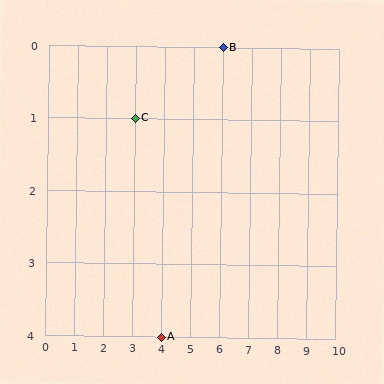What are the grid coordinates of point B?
Point B is at grid coordinates (6, 0).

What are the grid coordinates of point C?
Point C is at grid coordinates (3, 1).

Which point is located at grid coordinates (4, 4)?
Point A is at (4, 4).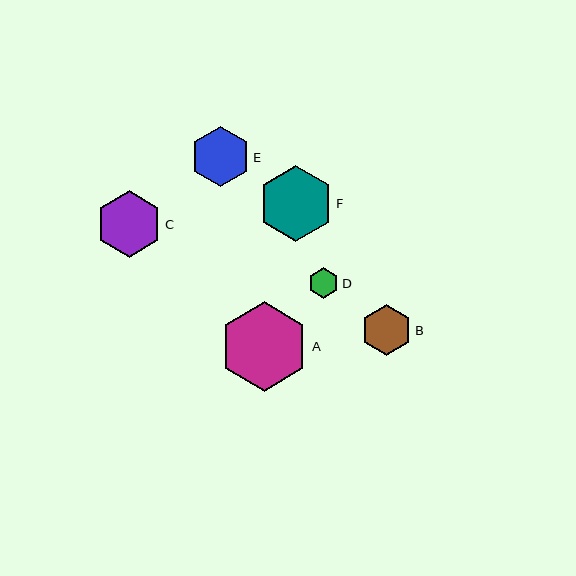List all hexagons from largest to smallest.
From largest to smallest: A, F, C, E, B, D.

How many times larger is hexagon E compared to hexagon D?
Hexagon E is approximately 1.9 times the size of hexagon D.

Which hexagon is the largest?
Hexagon A is the largest with a size of approximately 89 pixels.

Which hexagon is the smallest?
Hexagon D is the smallest with a size of approximately 31 pixels.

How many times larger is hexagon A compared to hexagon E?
Hexagon A is approximately 1.5 times the size of hexagon E.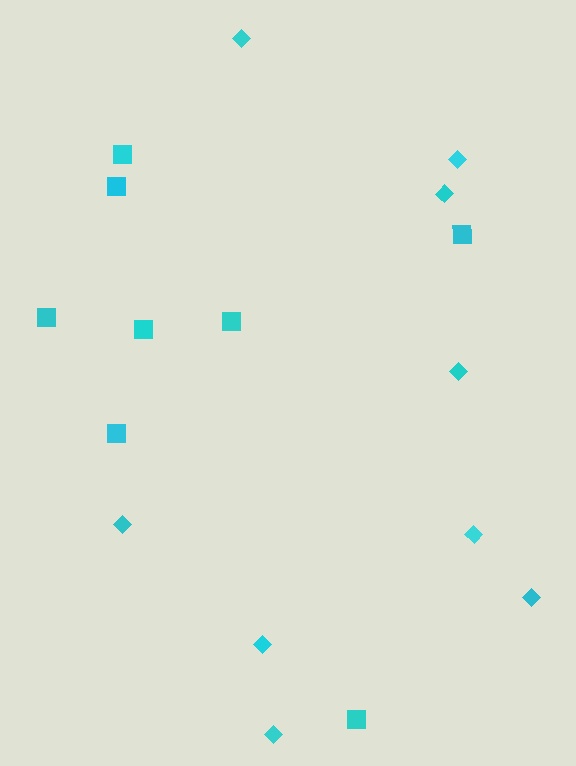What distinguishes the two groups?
There are 2 groups: one group of diamonds (9) and one group of squares (8).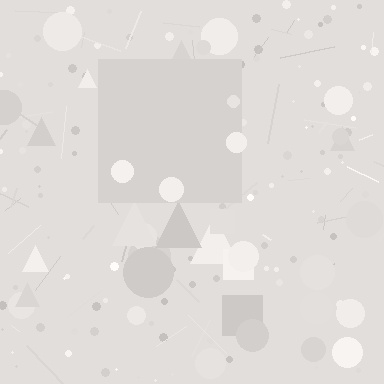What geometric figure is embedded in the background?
A square is embedded in the background.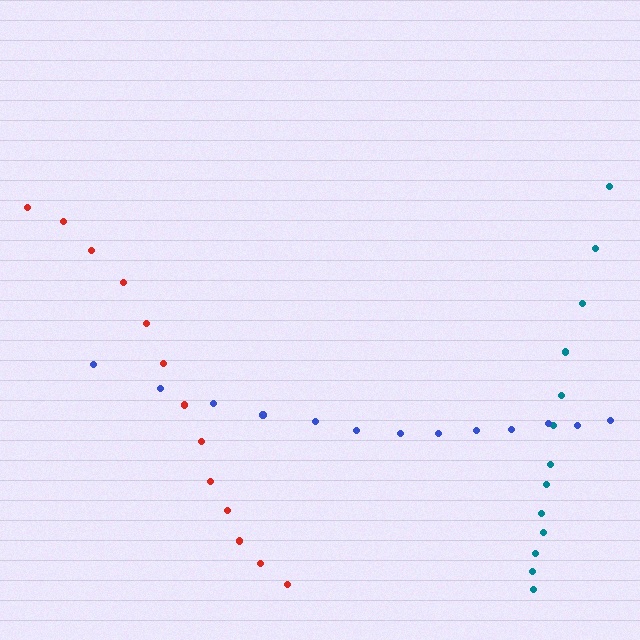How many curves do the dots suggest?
There are 3 distinct paths.